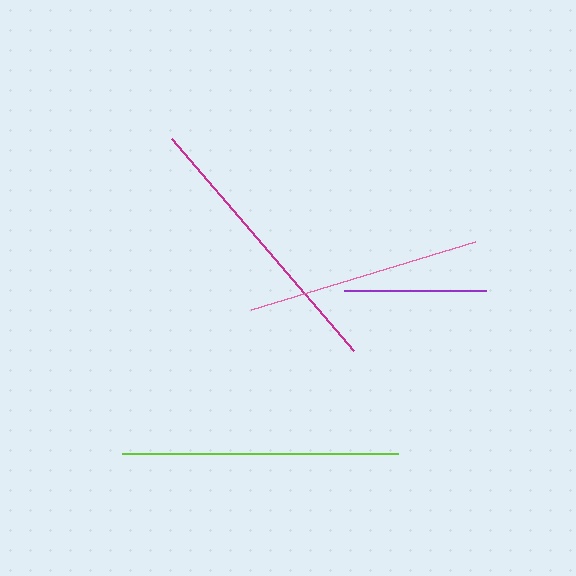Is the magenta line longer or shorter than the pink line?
The magenta line is longer than the pink line.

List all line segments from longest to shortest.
From longest to shortest: magenta, lime, pink, purple.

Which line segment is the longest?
The magenta line is the longest at approximately 280 pixels.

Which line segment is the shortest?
The purple line is the shortest at approximately 142 pixels.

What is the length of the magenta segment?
The magenta segment is approximately 280 pixels long.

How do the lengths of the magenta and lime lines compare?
The magenta and lime lines are approximately the same length.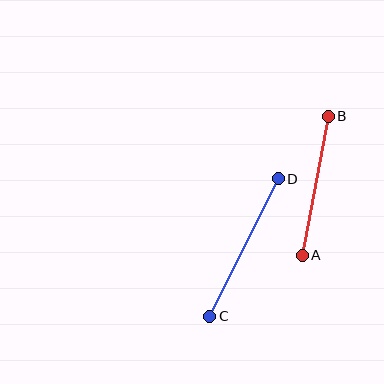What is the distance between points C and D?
The distance is approximately 153 pixels.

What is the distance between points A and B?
The distance is approximately 141 pixels.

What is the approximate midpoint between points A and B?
The midpoint is at approximately (315, 186) pixels.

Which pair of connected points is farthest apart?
Points C and D are farthest apart.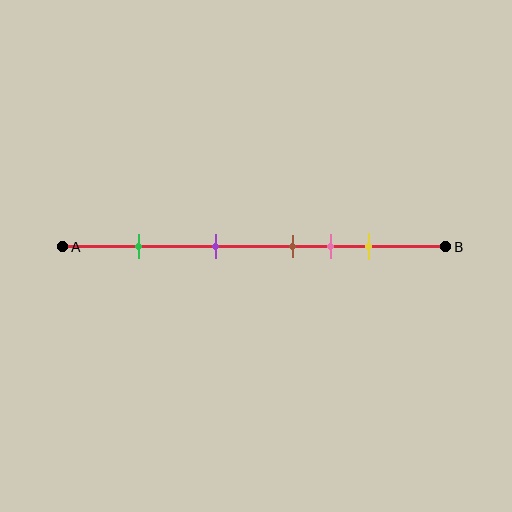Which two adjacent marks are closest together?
The brown and pink marks are the closest adjacent pair.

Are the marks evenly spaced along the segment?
No, the marks are not evenly spaced.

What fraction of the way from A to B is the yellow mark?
The yellow mark is approximately 80% (0.8) of the way from A to B.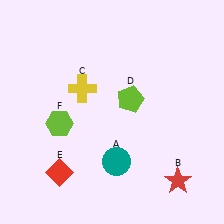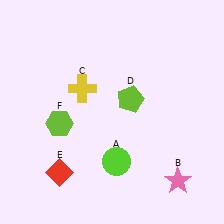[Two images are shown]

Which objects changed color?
A changed from teal to lime. B changed from red to pink.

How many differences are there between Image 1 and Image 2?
There are 2 differences between the two images.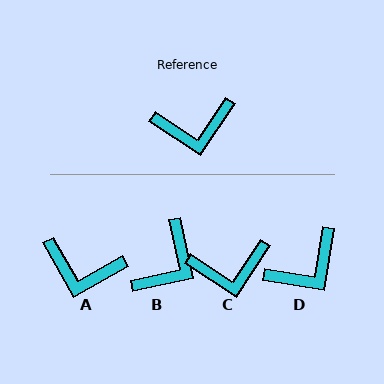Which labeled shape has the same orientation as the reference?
C.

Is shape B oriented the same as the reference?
No, it is off by about 46 degrees.